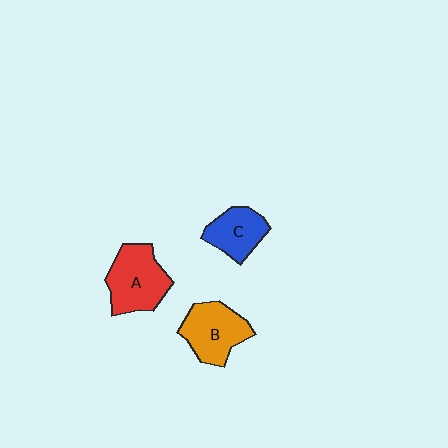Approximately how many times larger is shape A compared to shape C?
Approximately 1.4 times.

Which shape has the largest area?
Shape A (red).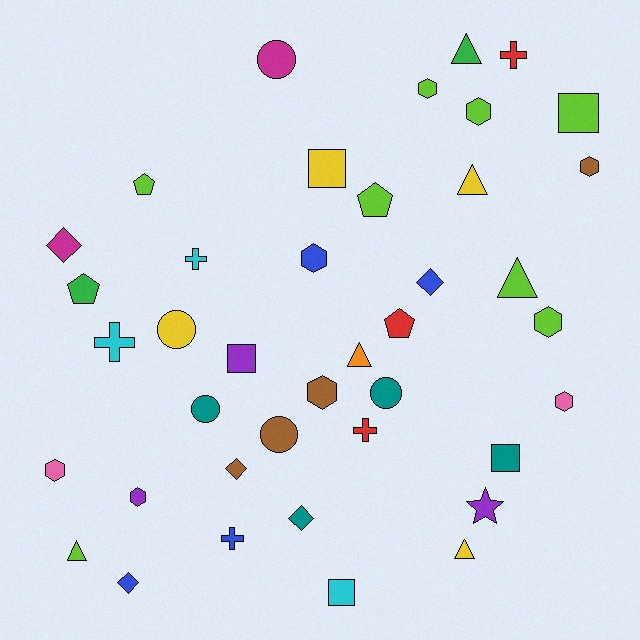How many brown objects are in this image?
There are 4 brown objects.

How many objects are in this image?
There are 40 objects.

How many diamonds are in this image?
There are 5 diamonds.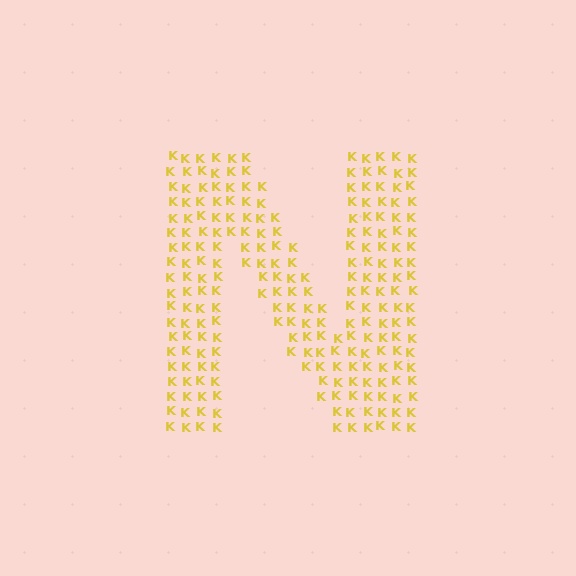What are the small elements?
The small elements are letter K's.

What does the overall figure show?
The overall figure shows the letter N.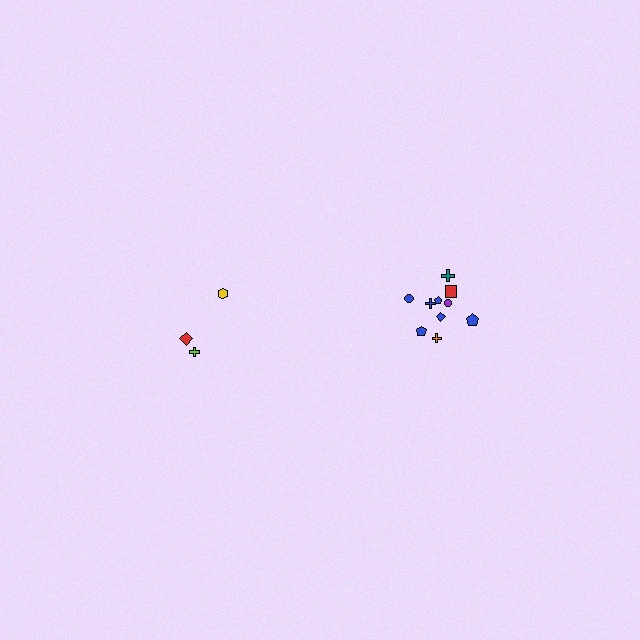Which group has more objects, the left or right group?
The right group.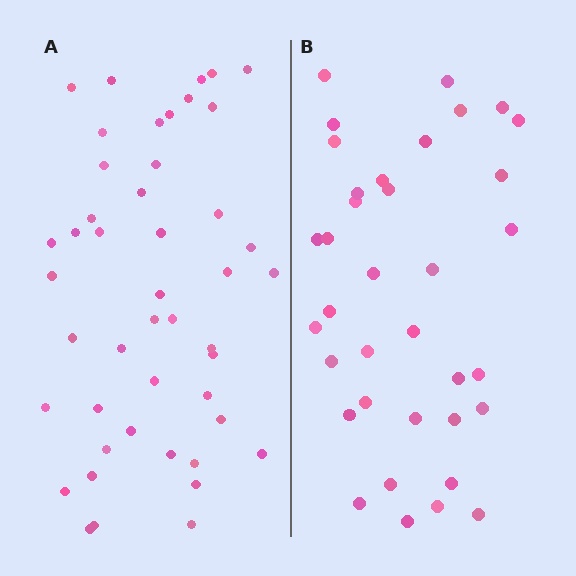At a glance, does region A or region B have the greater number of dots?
Region A (the left region) has more dots.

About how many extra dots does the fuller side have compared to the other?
Region A has roughly 10 or so more dots than region B.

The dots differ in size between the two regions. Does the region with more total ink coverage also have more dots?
No. Region B has more total ink coverage because its dots are larger, but region A actually contains more individual dots. Total area can be misleading — the number of items is what matters here.